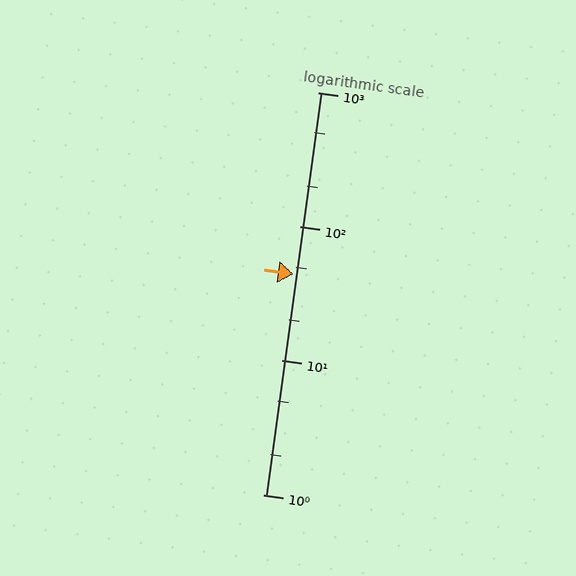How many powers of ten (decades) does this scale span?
The scale spans 3 decades, from 1 to 1000.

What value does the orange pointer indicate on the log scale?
The pointer indicates approximately 44.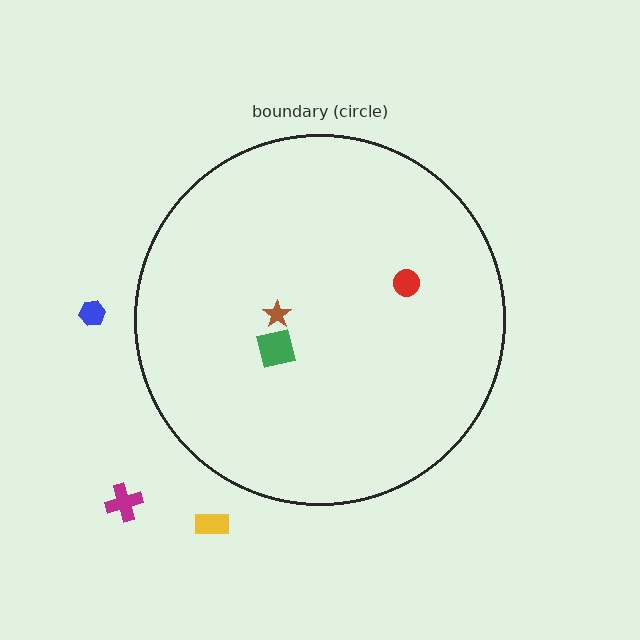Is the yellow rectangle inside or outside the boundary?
Outside.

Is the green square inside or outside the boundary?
Inside.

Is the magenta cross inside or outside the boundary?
Outside.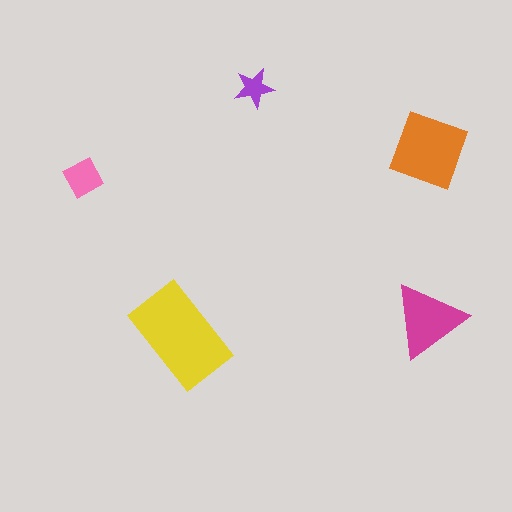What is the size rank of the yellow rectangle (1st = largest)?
1st.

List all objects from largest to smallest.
The yellow rectangle, the orange diamond, the magenta triangle, the pink square, the purple star.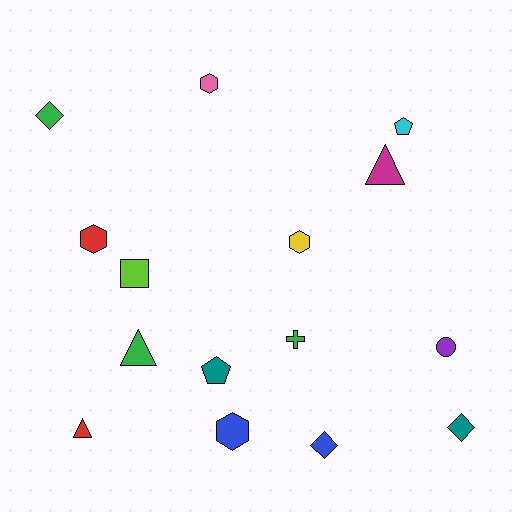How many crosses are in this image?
There is 1 cross.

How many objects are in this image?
There are 15 objects.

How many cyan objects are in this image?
There is 1 cyan object.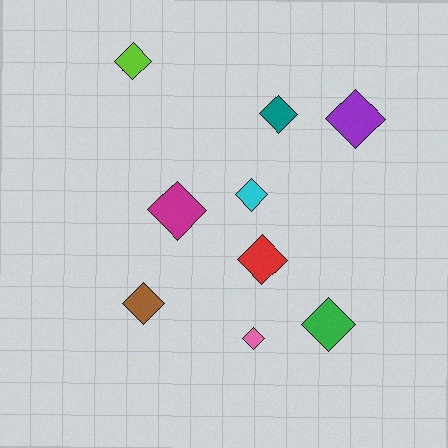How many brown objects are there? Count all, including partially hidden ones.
There is 1 brown object.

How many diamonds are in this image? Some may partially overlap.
There are 9 diamonds.